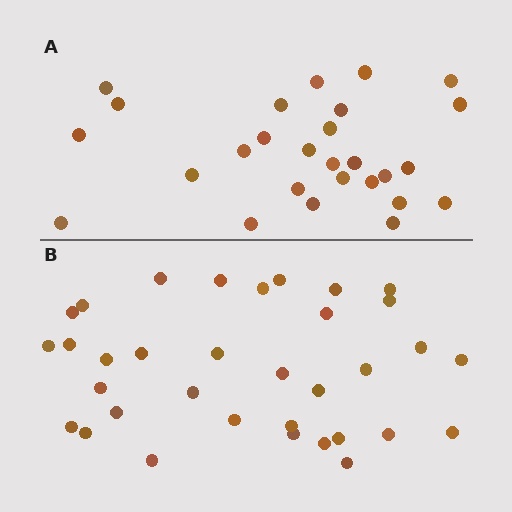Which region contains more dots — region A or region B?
Region B (the bottom region) has more dots.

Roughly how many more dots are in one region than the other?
Region B has roughly 8 or so more dots than region A.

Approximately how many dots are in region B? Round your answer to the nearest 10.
About 30 dots. (The exact count is 34, which rounds to 30.)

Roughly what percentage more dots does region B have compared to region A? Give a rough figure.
About 25% more.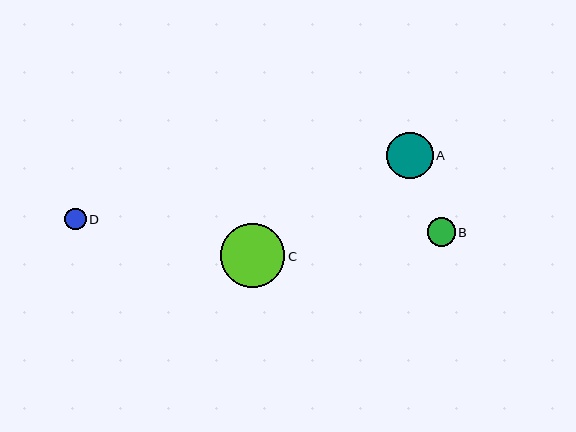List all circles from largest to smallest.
From largest to smallest: C, A, B, D.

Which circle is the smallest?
Circle D is the smallest with a size of approximately 21 pixels.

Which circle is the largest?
Circle C is the largest with a size of approximately 64 pixels.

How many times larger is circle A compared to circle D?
Circle A is approximately 2.2 times the size of circle D.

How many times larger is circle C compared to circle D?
Circle C is approximately 3.0 times the size of circle D.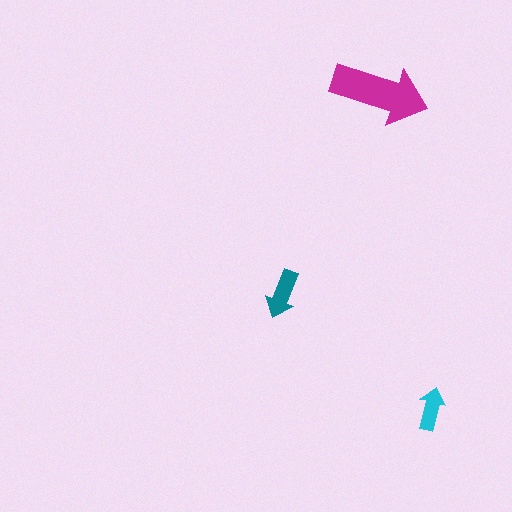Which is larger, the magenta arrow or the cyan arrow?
The magenta one.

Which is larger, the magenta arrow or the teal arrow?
The magenta one.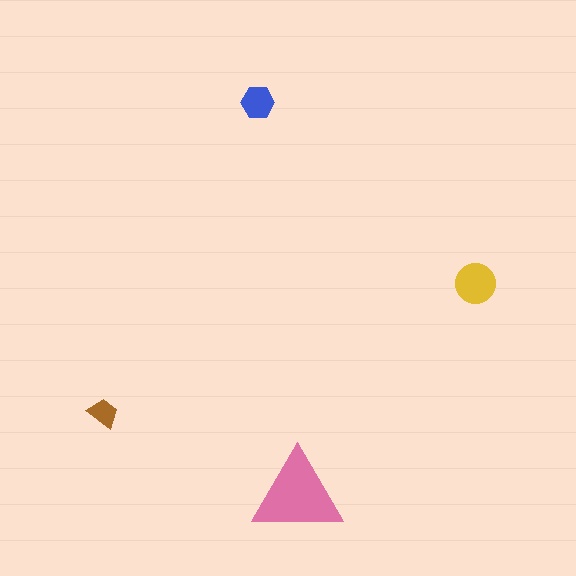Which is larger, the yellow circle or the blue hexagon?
The yellow circle.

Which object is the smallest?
The brown trapezoid.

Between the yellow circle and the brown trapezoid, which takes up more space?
The yellow circle.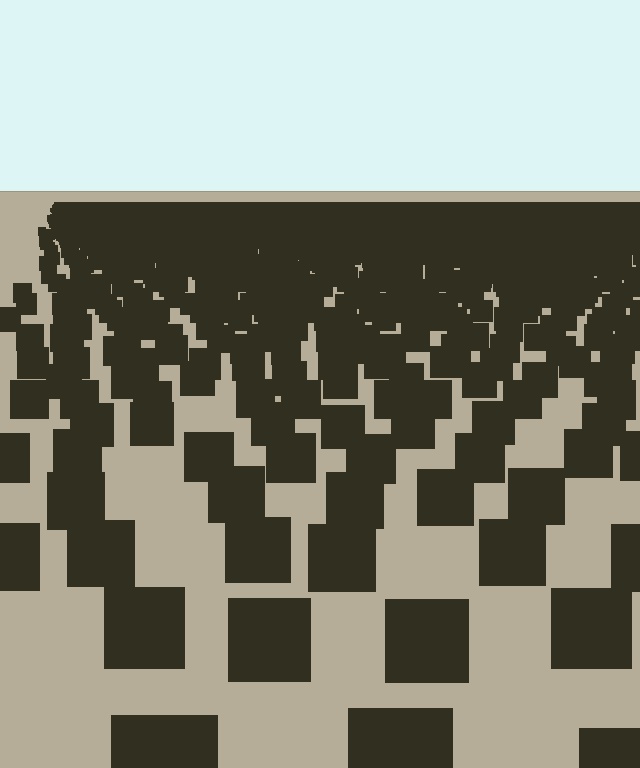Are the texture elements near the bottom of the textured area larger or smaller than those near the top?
Larger. Near the bottom, elements are closer to the viewer and appear at a bigger on-screen size.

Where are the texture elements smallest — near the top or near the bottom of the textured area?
Near the top.